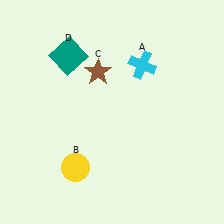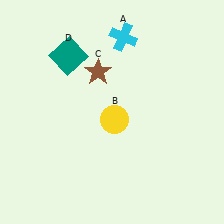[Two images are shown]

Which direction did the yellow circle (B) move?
The yellow circle (B) moved up.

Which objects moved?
The objects that moved are: the cyan cross (A), the yellow circle (B).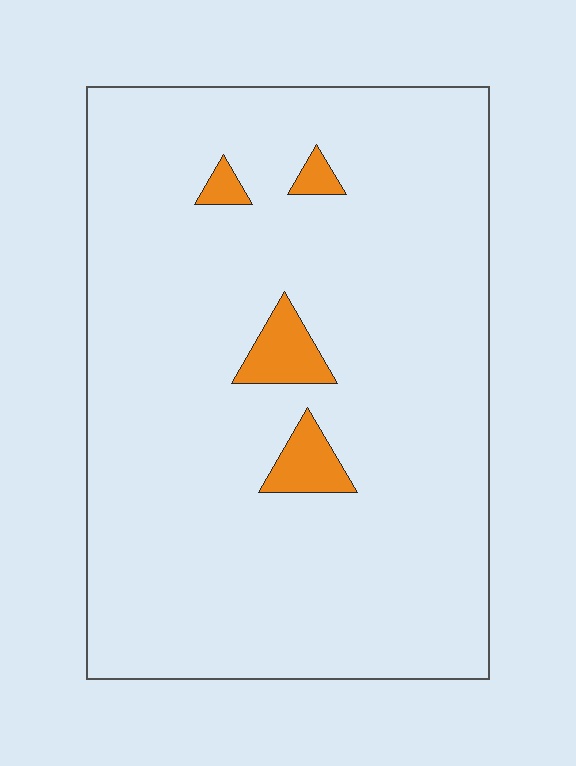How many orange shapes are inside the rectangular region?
4.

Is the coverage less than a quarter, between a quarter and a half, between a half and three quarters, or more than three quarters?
Less than a quarter.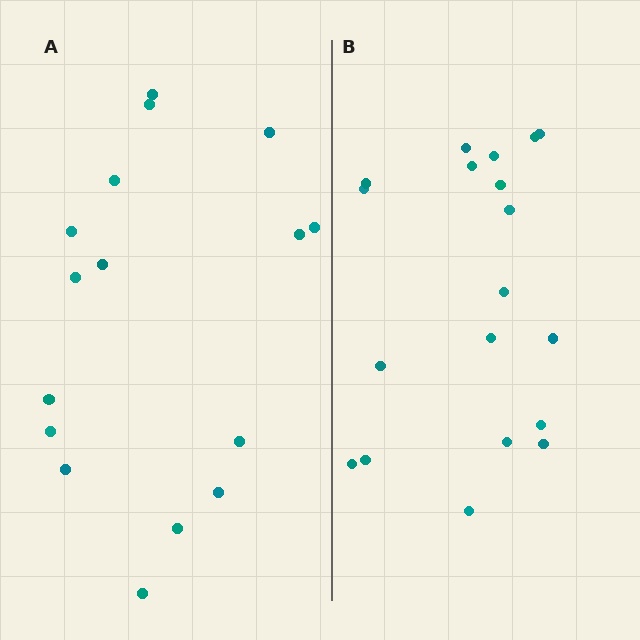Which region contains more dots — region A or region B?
Region B (the right region) has more dots.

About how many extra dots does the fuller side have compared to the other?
Region B has just a few more — roughly 2 or 3 more dots than region A.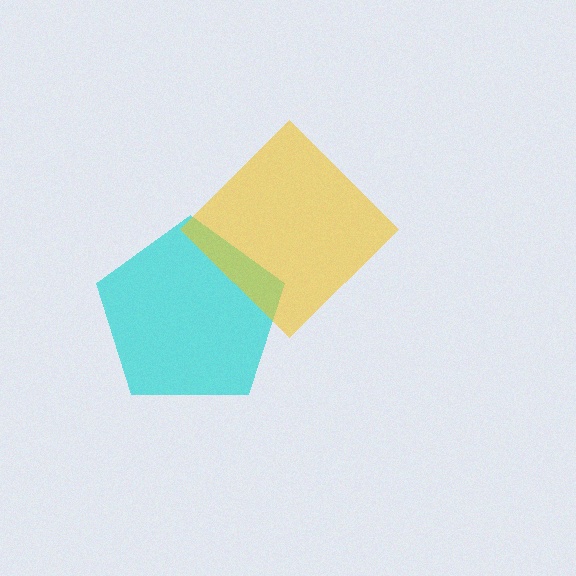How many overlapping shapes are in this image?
There are 2 overlapping shapes in the image.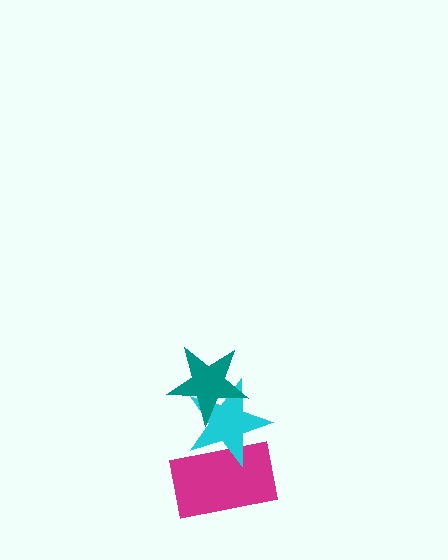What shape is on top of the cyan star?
The teal star is on top of the cyan star.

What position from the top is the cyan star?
The cyan star is 2nd from the top.